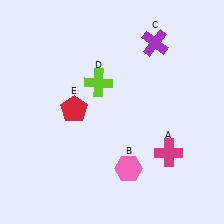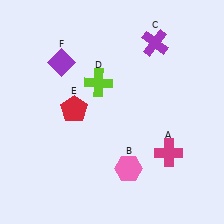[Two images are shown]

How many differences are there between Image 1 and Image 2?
There is 1 difference between the two images.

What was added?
A purple diamond (F) was added in Image 2.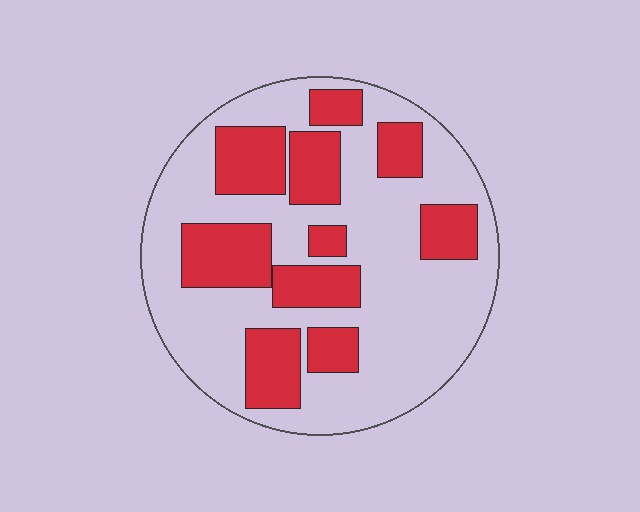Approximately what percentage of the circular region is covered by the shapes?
Approximately 35%.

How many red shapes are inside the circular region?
10.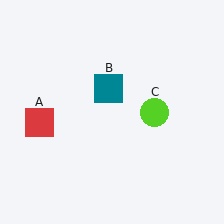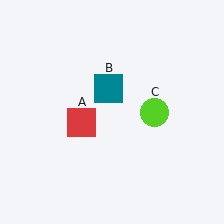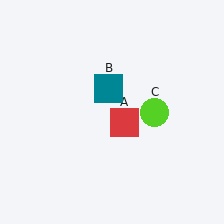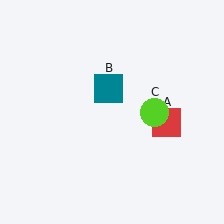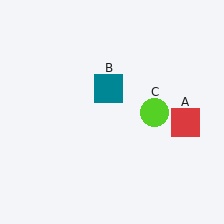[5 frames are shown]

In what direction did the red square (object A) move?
The red square (object A) moved right.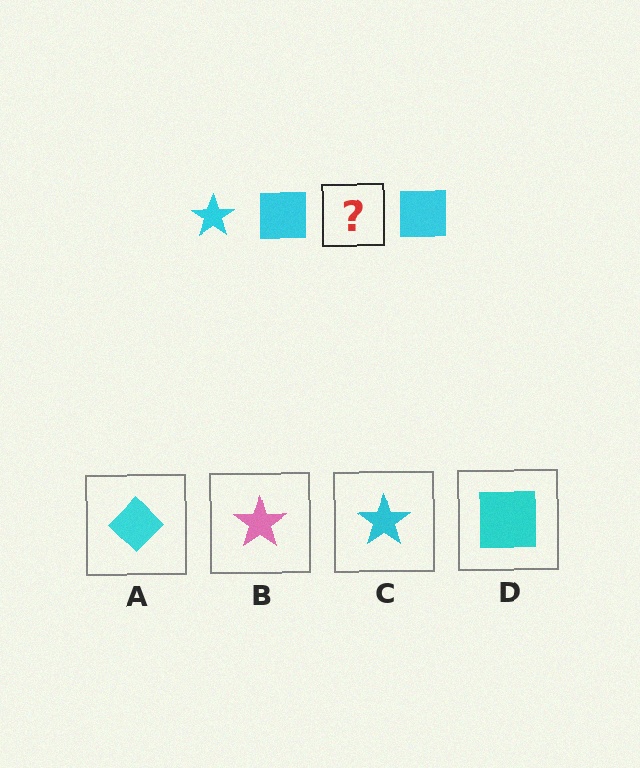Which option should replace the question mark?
Option C.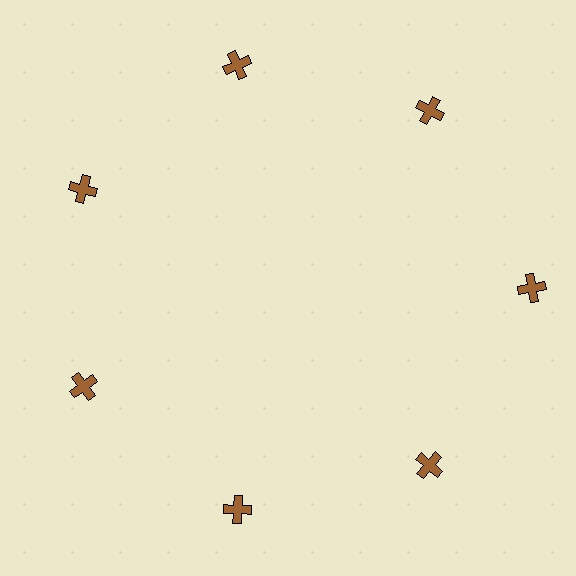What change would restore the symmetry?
The symmetry would be restored by moving it inward, back onto the ring so that all 7 crosses sit at equal angles and equal distance from the center.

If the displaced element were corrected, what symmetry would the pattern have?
It would have 7-fold rotational symmetry — the pattern would map onto itself every 51 degrees.